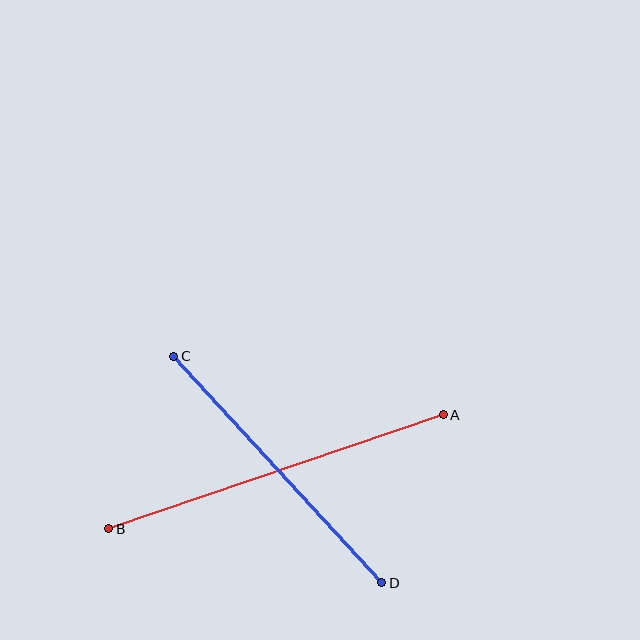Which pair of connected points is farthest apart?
Points A and B are farthest apart.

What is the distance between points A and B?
The distance is approximately 354 pixels.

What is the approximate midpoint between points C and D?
The midpoint is at approximately (278, 469) pixels.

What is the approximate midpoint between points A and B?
The midpoint is at approximately (276, 472) pixels.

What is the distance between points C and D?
The distance is approximately 307 pixels.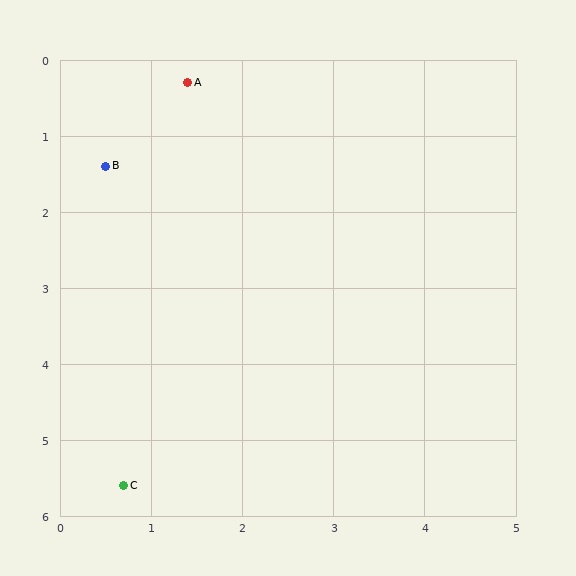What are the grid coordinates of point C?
Point C is at approximately (0.7, 5.6).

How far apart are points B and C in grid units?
Points B and C are about 4.2 grid units apart.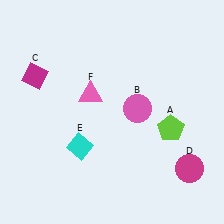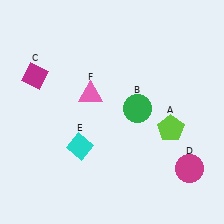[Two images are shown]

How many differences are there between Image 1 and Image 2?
There is 1 difference between the two images.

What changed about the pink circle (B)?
In Image 1, B is pink. In Image 2, it changed to green.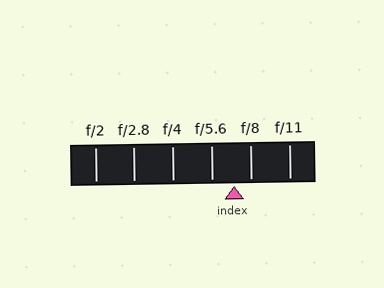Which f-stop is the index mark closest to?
The index mark is closest to f/8.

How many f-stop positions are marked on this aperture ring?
There are 6 f-stop positions marked.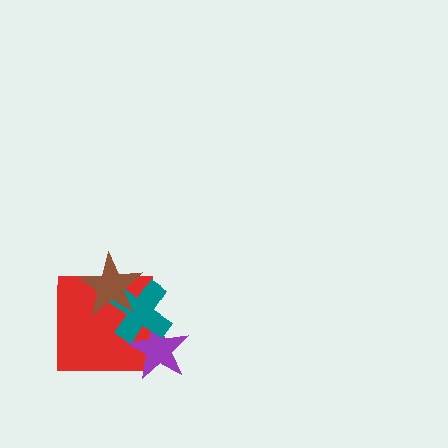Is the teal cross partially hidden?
Yes, it is partially covered by another shape.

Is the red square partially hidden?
Yes, it is partially covered by another shape.